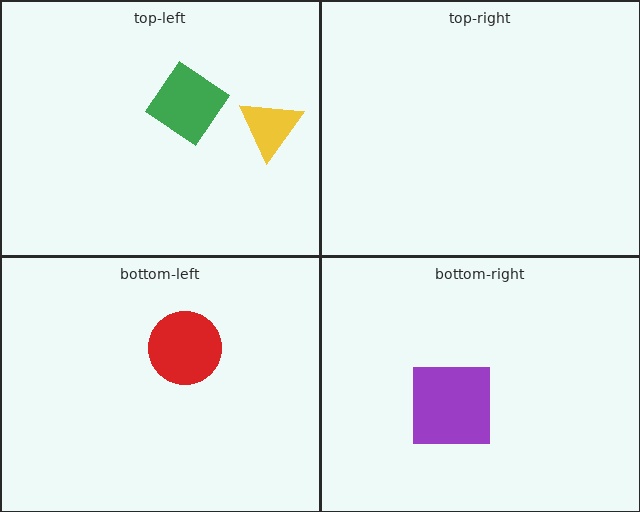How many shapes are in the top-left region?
2.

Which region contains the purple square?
The bottom-right region.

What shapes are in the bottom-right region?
The purple square.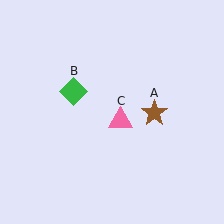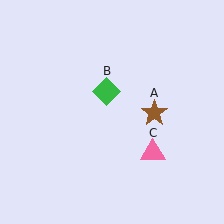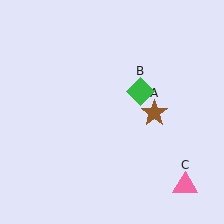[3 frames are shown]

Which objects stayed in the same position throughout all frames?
Brown star (object A) remained stationary.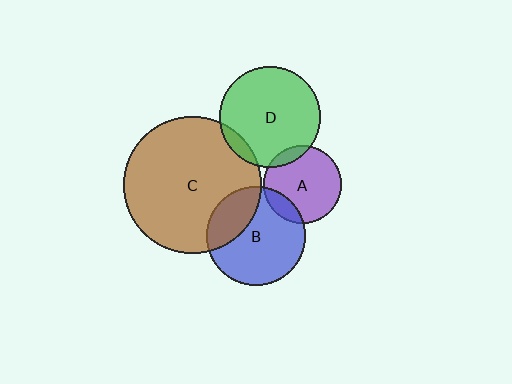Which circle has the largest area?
Circle C (brown).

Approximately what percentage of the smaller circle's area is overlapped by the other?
Approximately 30%.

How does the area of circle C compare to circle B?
Approximately 1.9 times.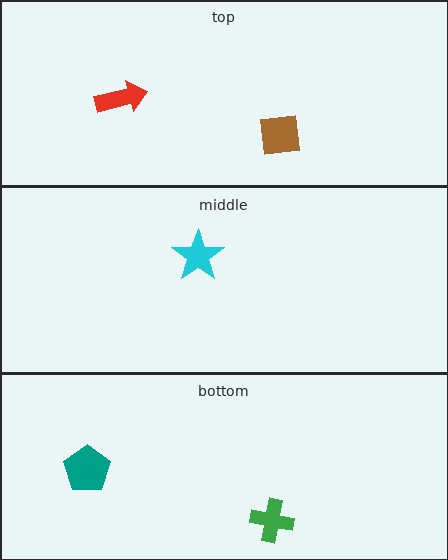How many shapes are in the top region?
2.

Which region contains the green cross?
The bottom region.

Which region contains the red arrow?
The top region.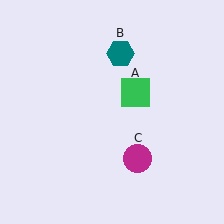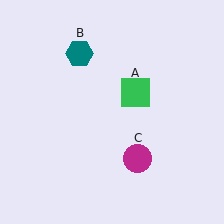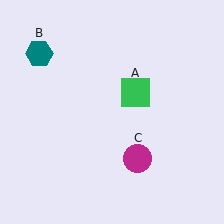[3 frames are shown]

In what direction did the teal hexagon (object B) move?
The teal hexagon (object B) moved left.